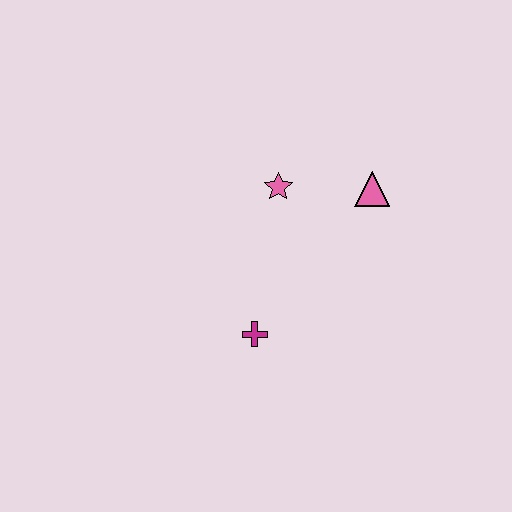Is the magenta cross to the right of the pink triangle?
No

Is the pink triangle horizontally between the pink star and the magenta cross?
No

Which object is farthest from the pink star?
The magenta cross is farthest from the pink star.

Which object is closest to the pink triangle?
The pink star is closest to the pink triangle.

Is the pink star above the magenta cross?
Yes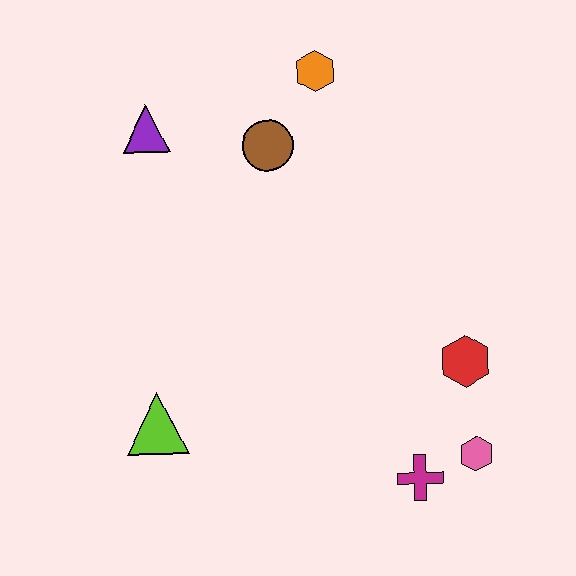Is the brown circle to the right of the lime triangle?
Yes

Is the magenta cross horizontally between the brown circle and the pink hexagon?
Yes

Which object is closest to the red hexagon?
The pink hexagon is closest to the red hexagon.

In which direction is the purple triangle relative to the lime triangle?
The purple triangle is above the lime triangle.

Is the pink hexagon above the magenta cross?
Yes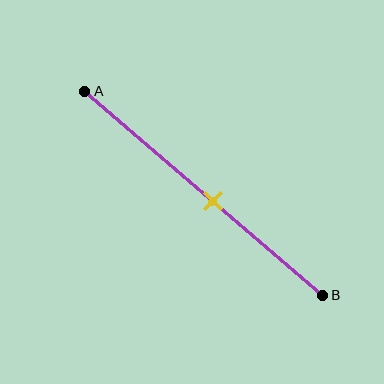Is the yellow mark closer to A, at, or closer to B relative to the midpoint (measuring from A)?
The yellow mark is closer to point B than the midpoint of segment AB.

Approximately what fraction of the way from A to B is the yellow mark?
The yellow mark is approximately 55% of the way from A to B.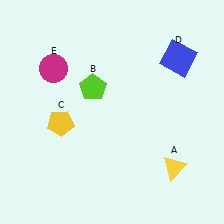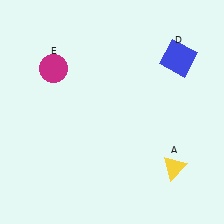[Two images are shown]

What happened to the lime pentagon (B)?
The lime pentagon (B) was removed in Image 2. It was in the top-left area of Image 1.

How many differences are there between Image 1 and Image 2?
There are 2 differences between the two images.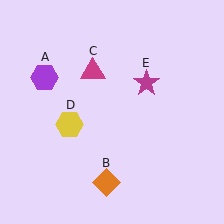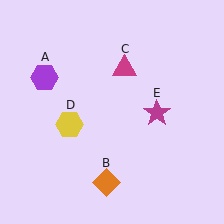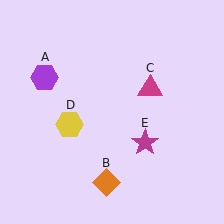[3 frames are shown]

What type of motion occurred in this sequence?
The magenta triangle (object C), magenta star (object E) rotated clockwise around the center of the scene.